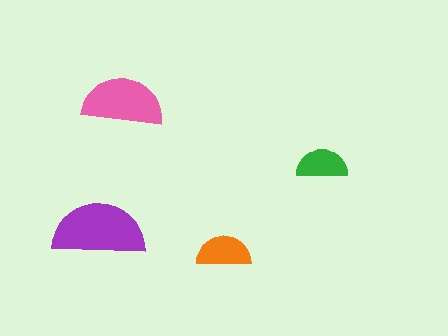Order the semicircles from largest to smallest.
the purple one, the pink one, the orange one, the green one.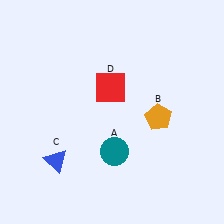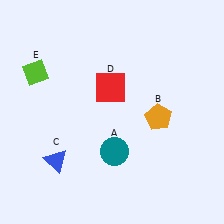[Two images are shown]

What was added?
A lime diamond (E) was added in Image 2.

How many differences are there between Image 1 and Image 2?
There is 1 difference between the two images.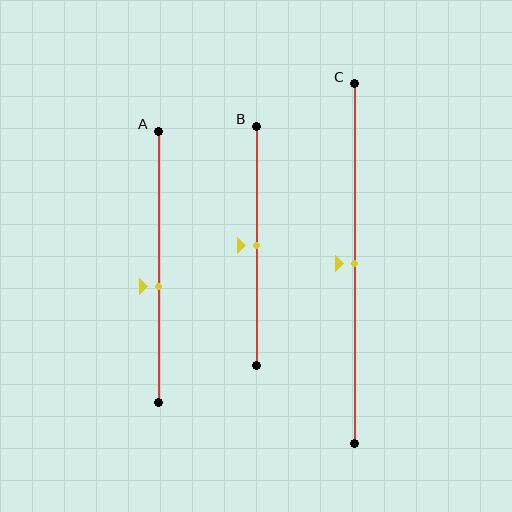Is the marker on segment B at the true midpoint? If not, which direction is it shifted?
Yes, the marker on segment B is at the true midpoint.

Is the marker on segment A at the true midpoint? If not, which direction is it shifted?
No, the marker on segment A is shifted downward by about 7% of the segment length.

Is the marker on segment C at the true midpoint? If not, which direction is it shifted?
Yes, the marker on segment C is at the true midpoint.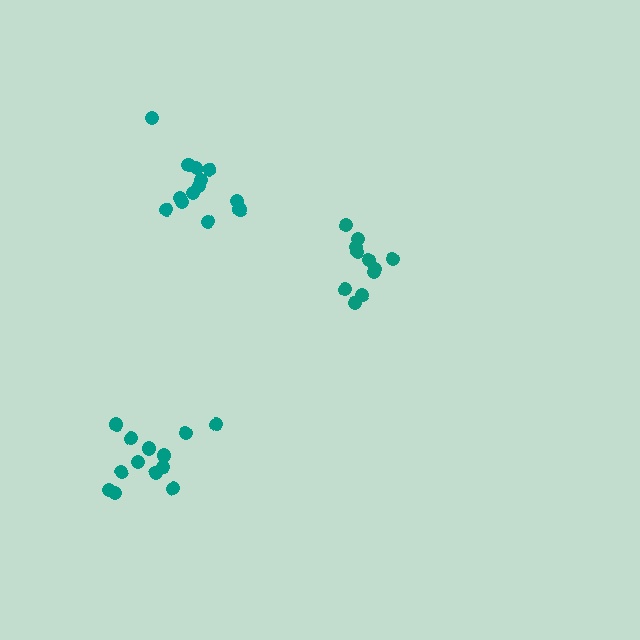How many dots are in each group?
Group 1: 13 dots, Group 2: 11 dots, Group 3: 13 dots (37 total).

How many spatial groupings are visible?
There are 3 spatial groupings.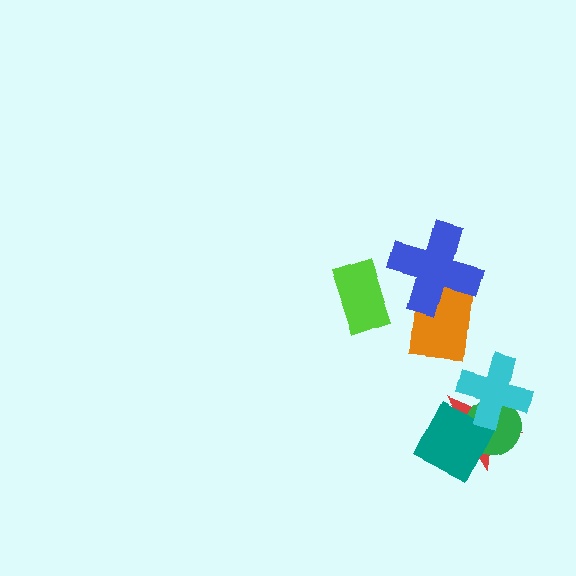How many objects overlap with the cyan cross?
2 objects overlap with the cyan cross.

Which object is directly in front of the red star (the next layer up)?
The green circle is directly in front of the red star.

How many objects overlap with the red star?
3 objects overlap with the red star.